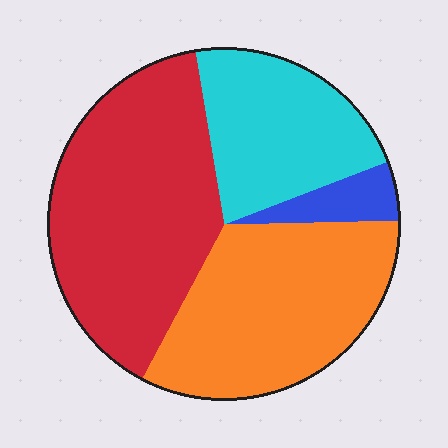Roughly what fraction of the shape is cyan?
Cyan covers 22% of the shape.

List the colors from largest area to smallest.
From largest to smallest: red, orange, cyan, blue.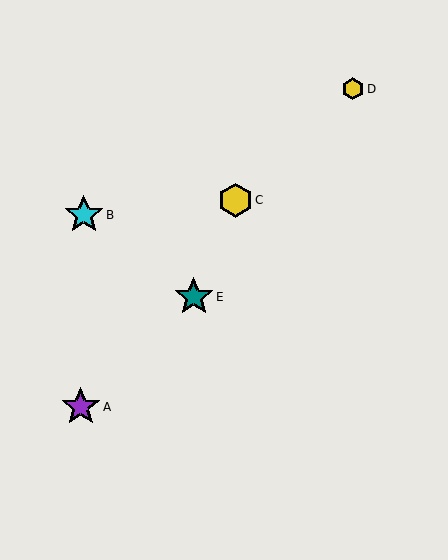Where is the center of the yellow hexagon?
The center of the yellow hexagon is at (353, 89).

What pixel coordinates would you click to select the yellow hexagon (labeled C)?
Click at (235, 200) to select the yellow hexagon C.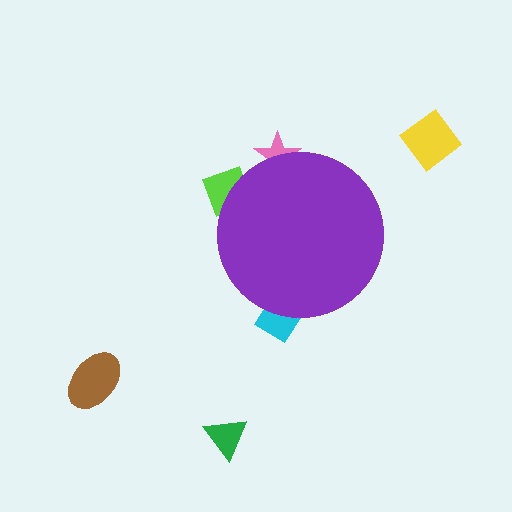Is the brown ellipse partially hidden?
No, the brown ellipse is fully visible.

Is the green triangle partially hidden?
No, the green triangle is fully visible.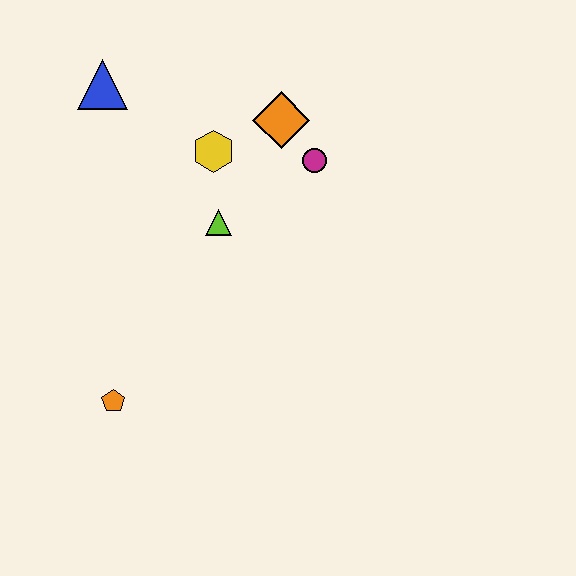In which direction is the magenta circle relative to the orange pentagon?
The magenta circle is above the orange pentagon.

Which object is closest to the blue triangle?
The yellow hexagon is closest to the blue triangle.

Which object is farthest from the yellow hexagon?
The orange pentagon is farthest from the yellow hexagon.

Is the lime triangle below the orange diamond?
Yes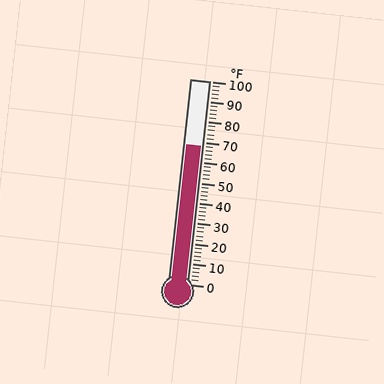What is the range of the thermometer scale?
The thermometer scale ranges from 0°F to 100°F.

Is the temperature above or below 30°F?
The temperature is above 30°F.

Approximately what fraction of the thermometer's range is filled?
The thermometer is filled to approximately 70% of its range.